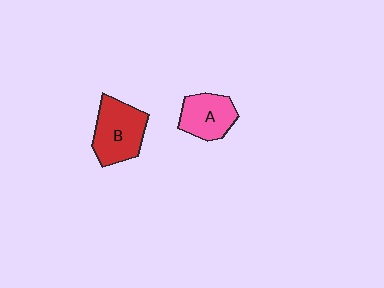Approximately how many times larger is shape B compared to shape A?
Approximately 1.3 times.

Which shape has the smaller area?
Shape A (pink).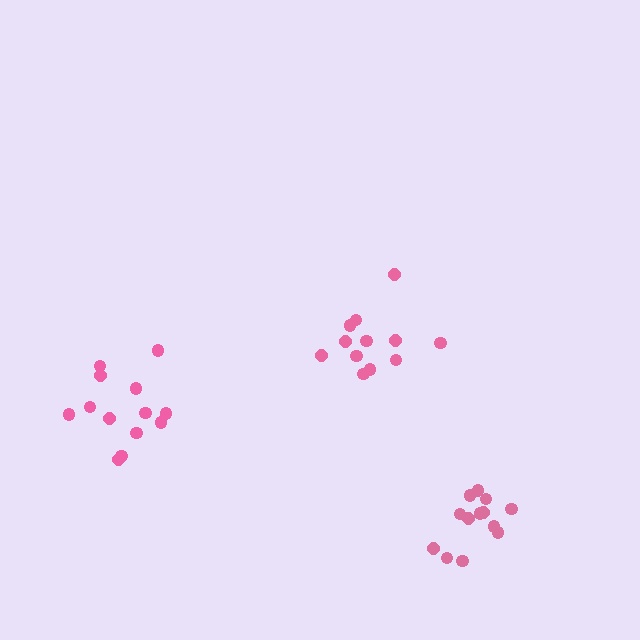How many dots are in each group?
Group 1: 12 dots, Group 2: 13 dots, Group 3: 13 dots (38 total).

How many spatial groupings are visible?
There are 3 spatial groupings.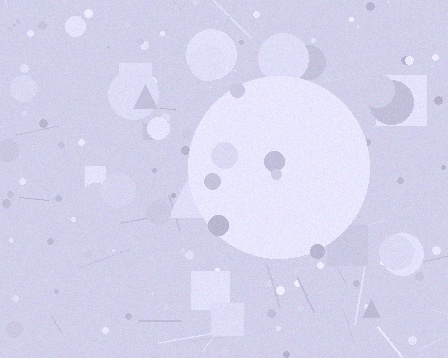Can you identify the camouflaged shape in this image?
The camouflaged shape is a circle.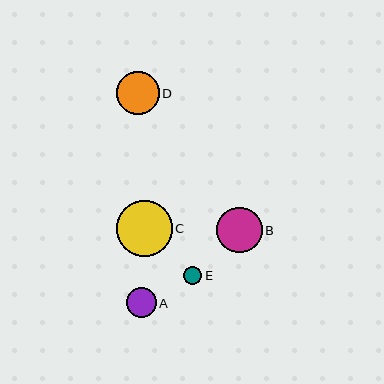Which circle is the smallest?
Circle E is the smallest with a size of approximately 19 pixels.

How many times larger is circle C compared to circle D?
Circle C is approximately 1.3 times the size of circle D.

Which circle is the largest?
Circle C is the largest with a size of approximately 56 pixels.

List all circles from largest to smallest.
From largest to smallest: C, B, D, A, E.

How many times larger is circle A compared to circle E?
Circle A is approximately 1.6 times the size of circle E.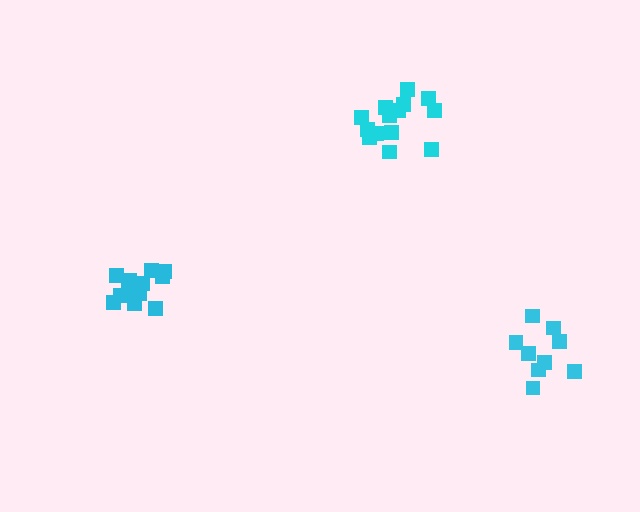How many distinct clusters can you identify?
There are 3 distinct clusters.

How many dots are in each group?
Group 1: 13 dots, Group 2: 14 dots, Group 3: 9 dots (36 total).